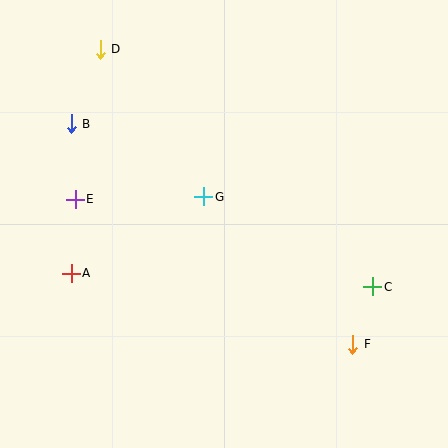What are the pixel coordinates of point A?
Point A is at (71, 273).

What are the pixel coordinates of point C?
Point C is at (373, 287).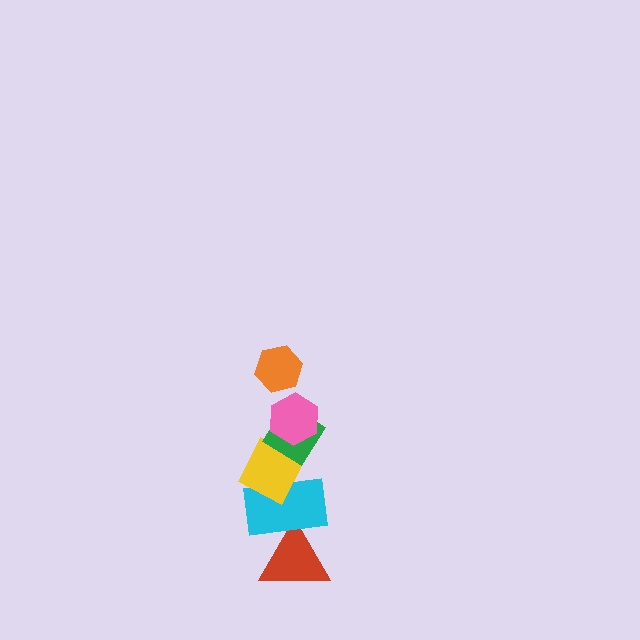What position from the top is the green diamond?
The green diamond is 3rd from the top.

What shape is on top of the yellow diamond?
The green diamond is on top of the yellow diamond.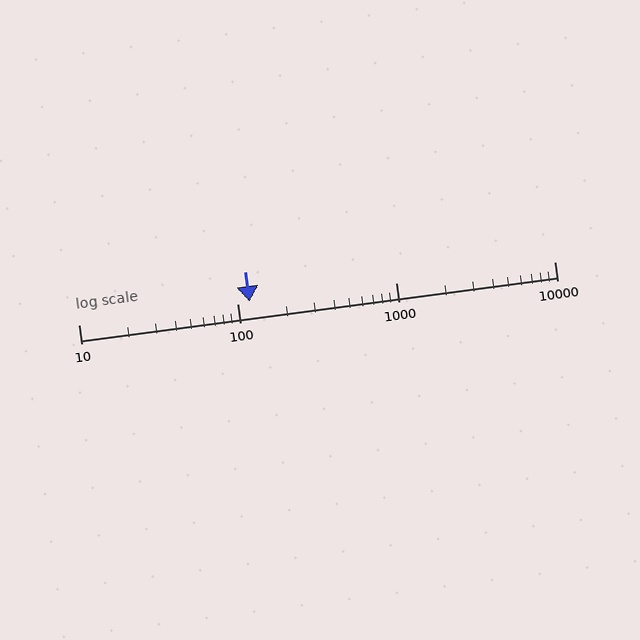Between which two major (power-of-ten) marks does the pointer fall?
The pointer is between 100 and 1000.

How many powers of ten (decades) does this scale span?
The scale spans 3 decades, from 10 to 10000.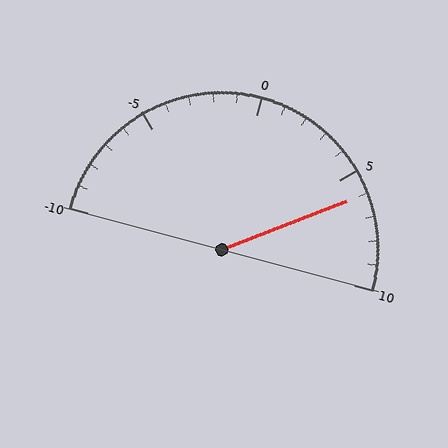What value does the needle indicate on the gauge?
The needle indicates approximately 6.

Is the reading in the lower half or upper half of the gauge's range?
The reading is in the upper half of the range (-10 to 10).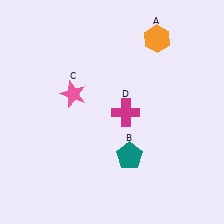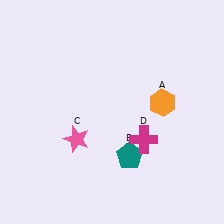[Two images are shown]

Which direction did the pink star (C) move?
The pink star (C) moved down.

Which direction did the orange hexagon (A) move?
The orange hexagon (A) moved down.